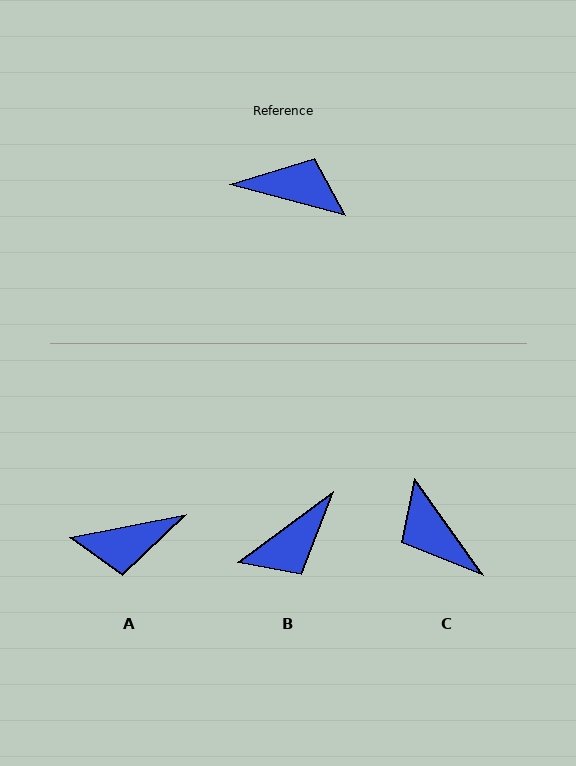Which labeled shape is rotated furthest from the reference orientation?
A, about 154 degrees away.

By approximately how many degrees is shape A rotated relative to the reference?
Approximately 154 degrees clockwise.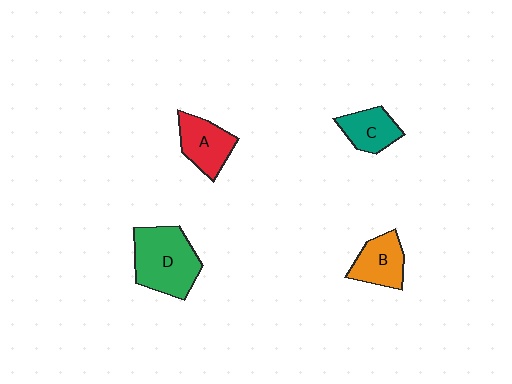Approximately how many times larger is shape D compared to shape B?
Approximately 1.7 times.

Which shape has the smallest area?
Shape C (teal).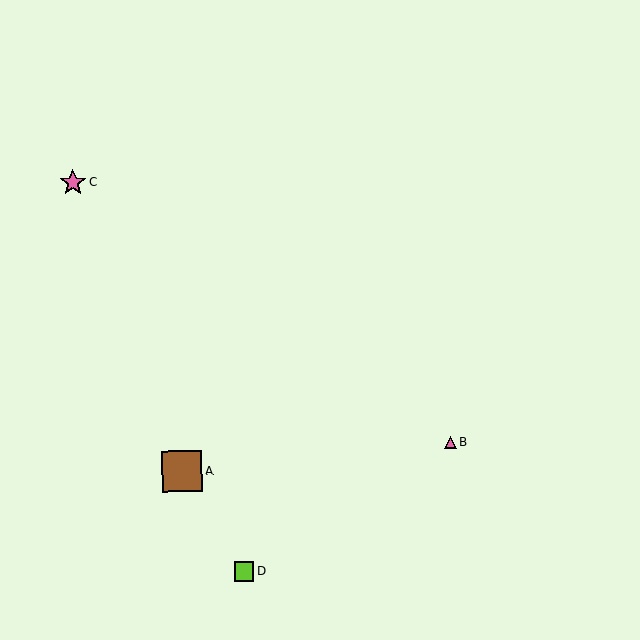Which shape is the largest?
The brown square (labeled A) is the largest.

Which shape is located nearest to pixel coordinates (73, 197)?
The pink star (labeled C) at (73, 183) is nearest to that location.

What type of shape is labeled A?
Shape A is a brown square.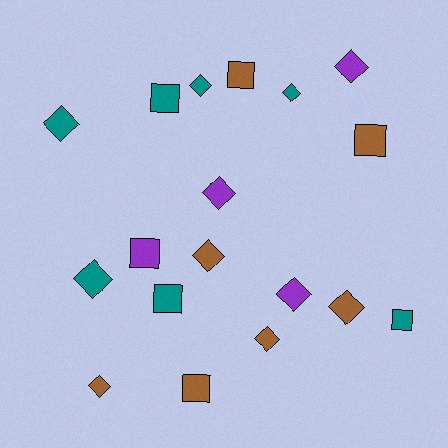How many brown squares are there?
There are 3 brown squares.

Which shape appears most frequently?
Diamond, with 11 objects.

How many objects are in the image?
There are 18 objects.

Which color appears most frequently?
Brown, with 7 objects.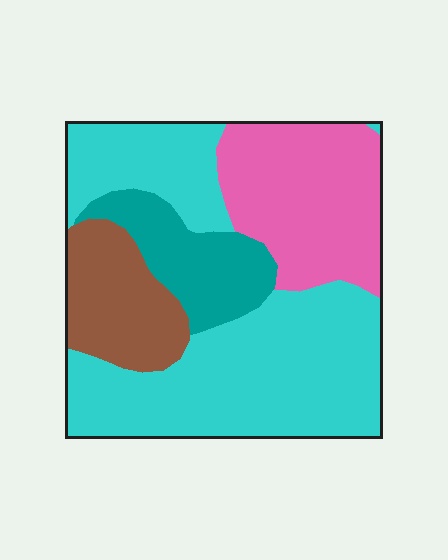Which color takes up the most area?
Cyan, at roughly 50%.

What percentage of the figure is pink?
Pink takes up between a sixth and a third of the figure.